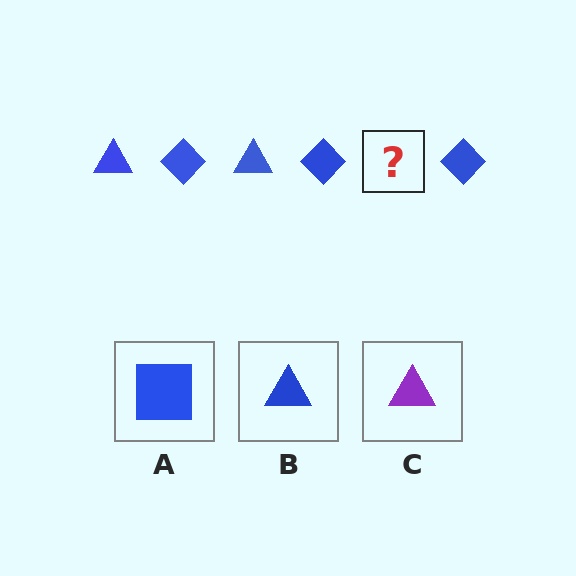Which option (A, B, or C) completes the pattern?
B.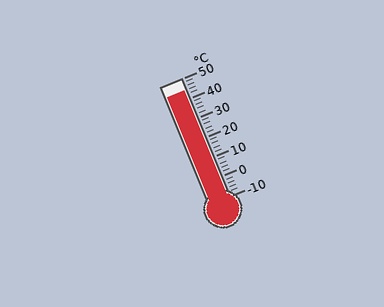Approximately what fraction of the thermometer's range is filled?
The thermometer is filled to approximately 90% of its range.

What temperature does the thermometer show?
The thermometer shows approximately 44°C.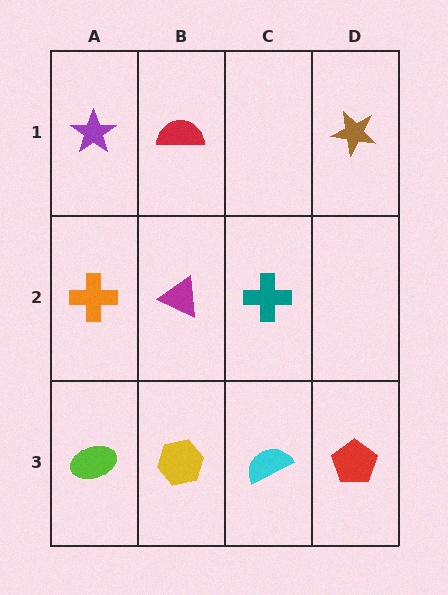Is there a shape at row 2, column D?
No, that cell is empty.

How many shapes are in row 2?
3 shapes.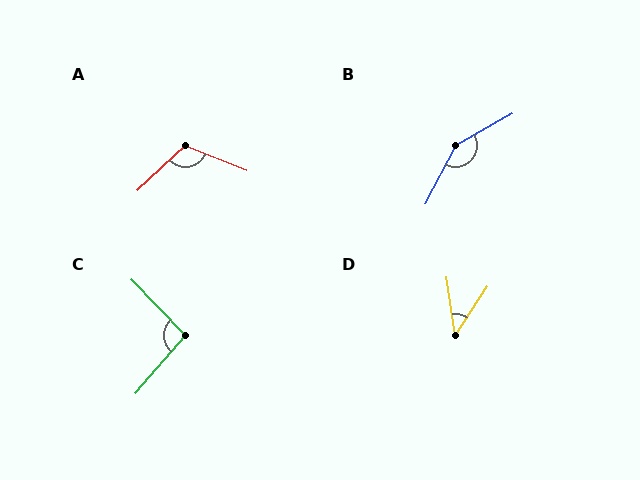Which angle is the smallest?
D, at approximately 42 degrees.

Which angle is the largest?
B, at approximately 147 degrees.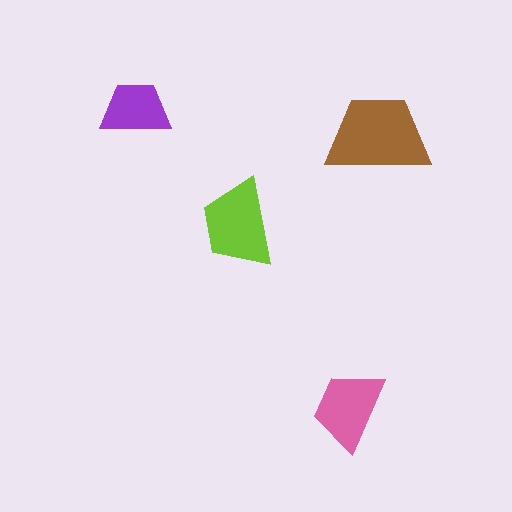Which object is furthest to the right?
The brown trapezoid is rightmost.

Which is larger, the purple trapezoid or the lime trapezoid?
The lime one.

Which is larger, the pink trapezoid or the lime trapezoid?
The lime one.